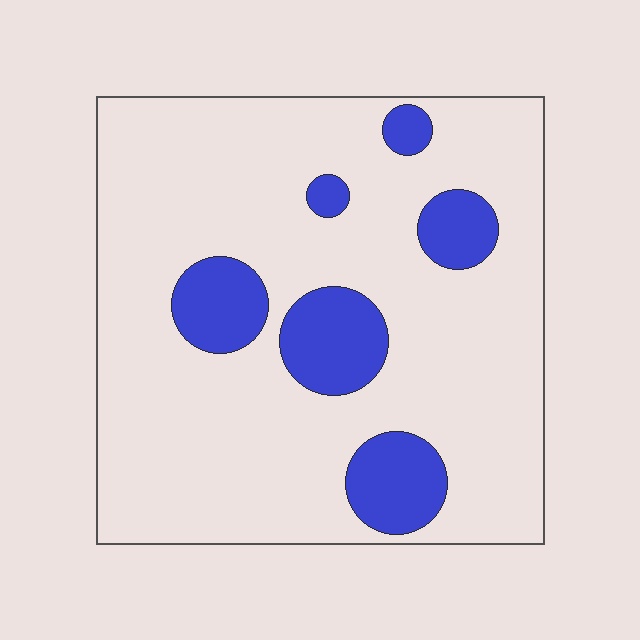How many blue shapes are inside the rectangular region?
6.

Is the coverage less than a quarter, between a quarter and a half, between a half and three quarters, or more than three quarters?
Less than a quarter.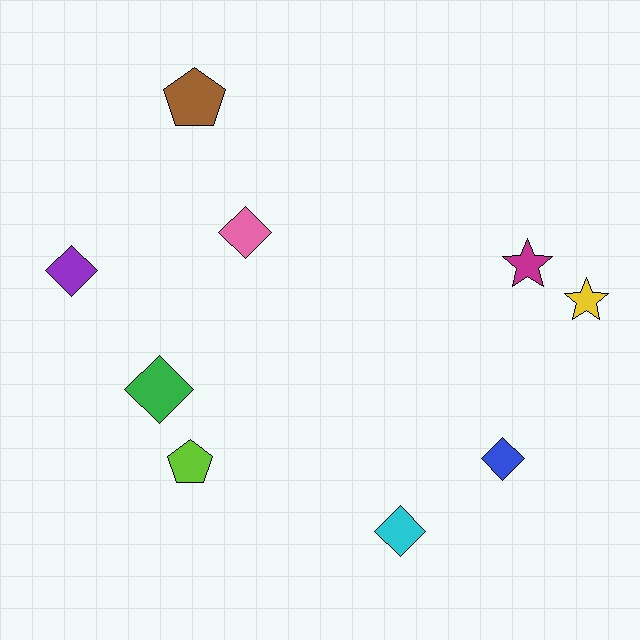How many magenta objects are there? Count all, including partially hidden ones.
There is 1 magenta object.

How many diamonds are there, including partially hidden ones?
There are 5 diamonds.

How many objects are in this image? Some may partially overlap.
There are 9 objects.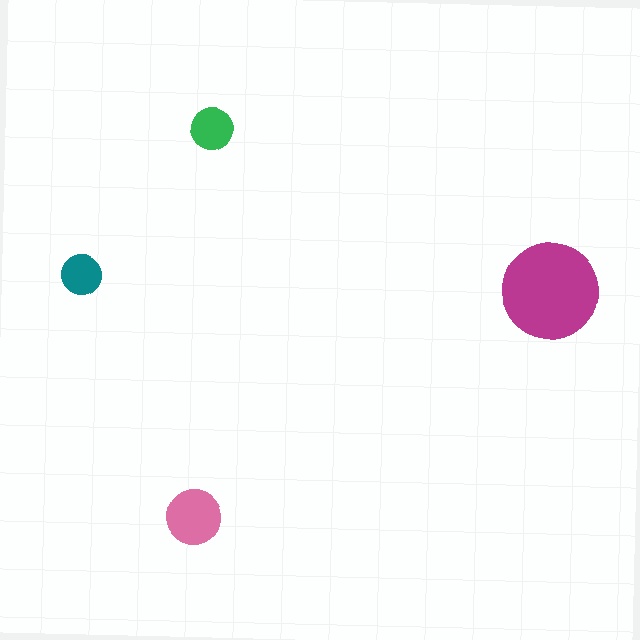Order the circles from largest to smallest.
the magenta one, the pink one, the green one, the teal one.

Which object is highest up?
The green circle is topmost.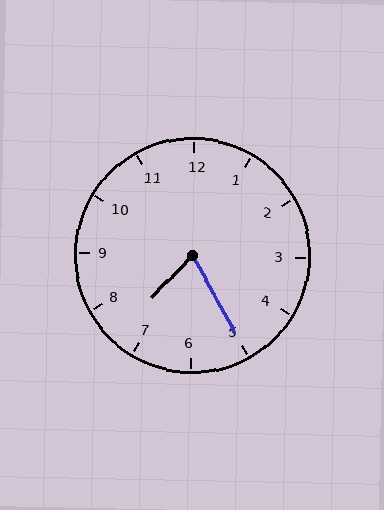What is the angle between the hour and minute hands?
Approximately 72 degrees.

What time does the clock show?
7:25.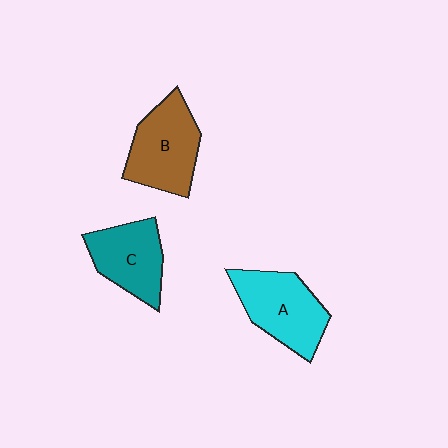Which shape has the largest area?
Shape A (cyan).